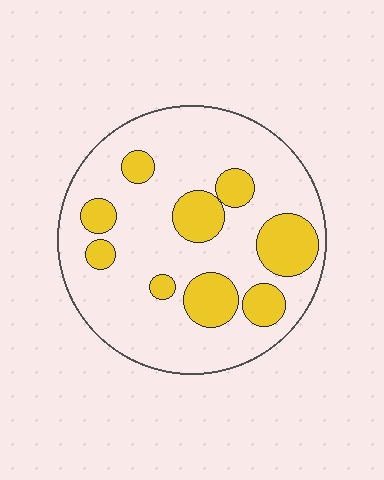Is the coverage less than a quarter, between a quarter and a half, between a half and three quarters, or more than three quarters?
Less than a quarter.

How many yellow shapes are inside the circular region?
9.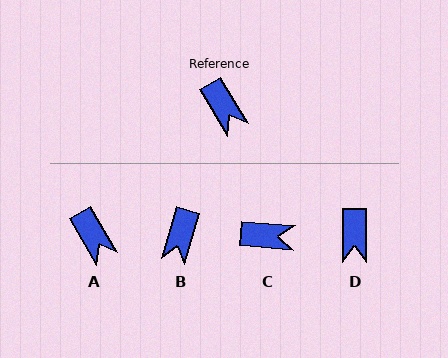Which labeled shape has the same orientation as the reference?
A.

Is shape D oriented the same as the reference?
No, it is off by about 31 degrees.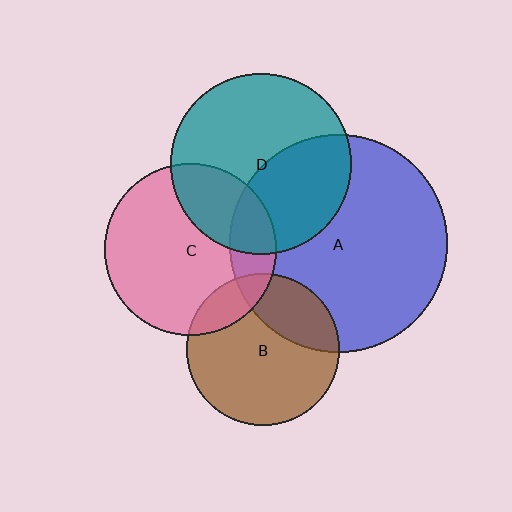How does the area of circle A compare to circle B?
Approximately 2.0 times.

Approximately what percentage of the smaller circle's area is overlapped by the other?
Approximately 25%.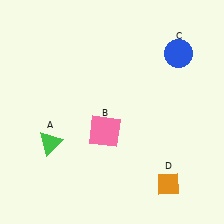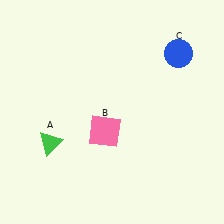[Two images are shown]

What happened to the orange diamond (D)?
The orange diamond (D) was removed in Image 2. It was in the bottom-right area of Image 1.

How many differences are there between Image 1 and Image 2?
There is 1 difference between the two images.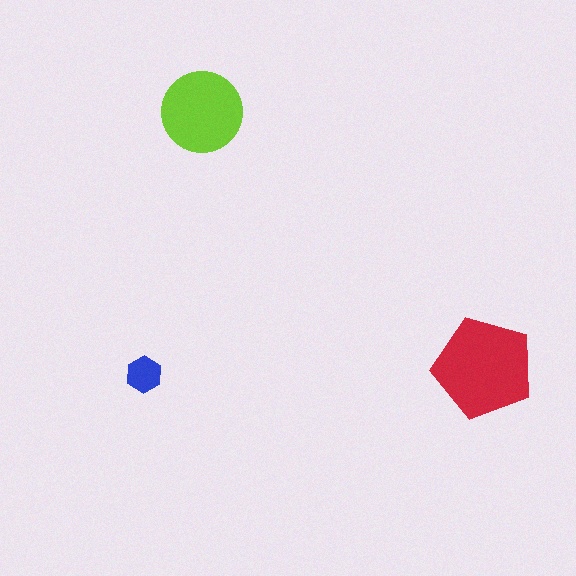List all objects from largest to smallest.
The red pentagon, the lime circle, the blue hexagon.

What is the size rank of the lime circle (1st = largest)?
2nd.